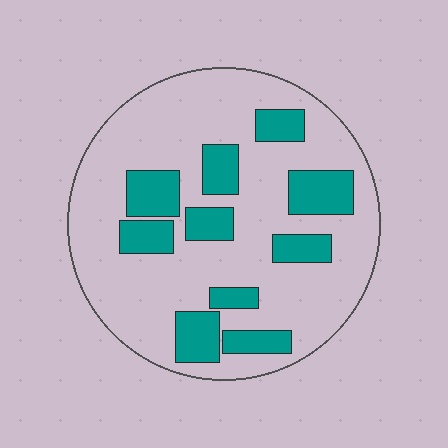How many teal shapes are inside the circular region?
10.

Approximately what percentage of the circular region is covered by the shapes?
Approximately 25%.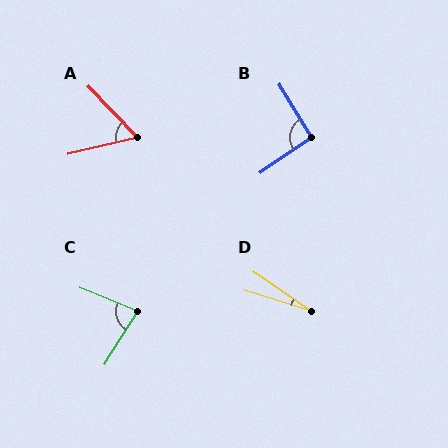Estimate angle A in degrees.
Approximately 60 degrees.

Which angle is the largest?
B, at approximately 93 degrees.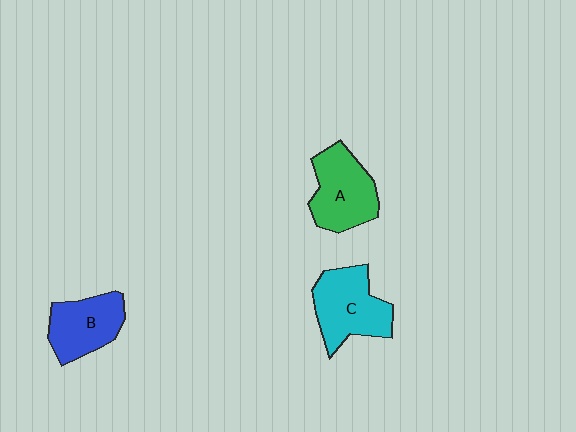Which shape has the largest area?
Shape C (cyan).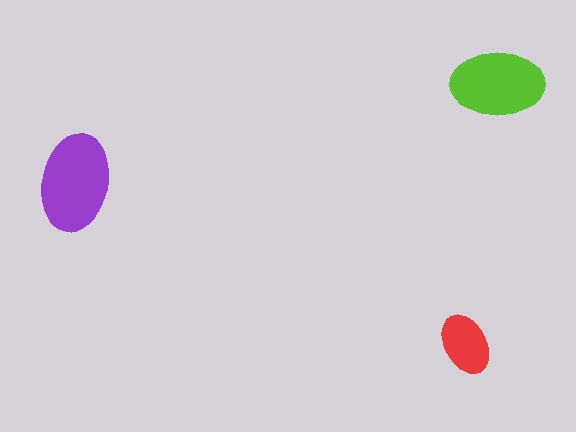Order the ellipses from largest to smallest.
the purple one, the lime one, the red one.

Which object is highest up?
The lime ellipse is topmost.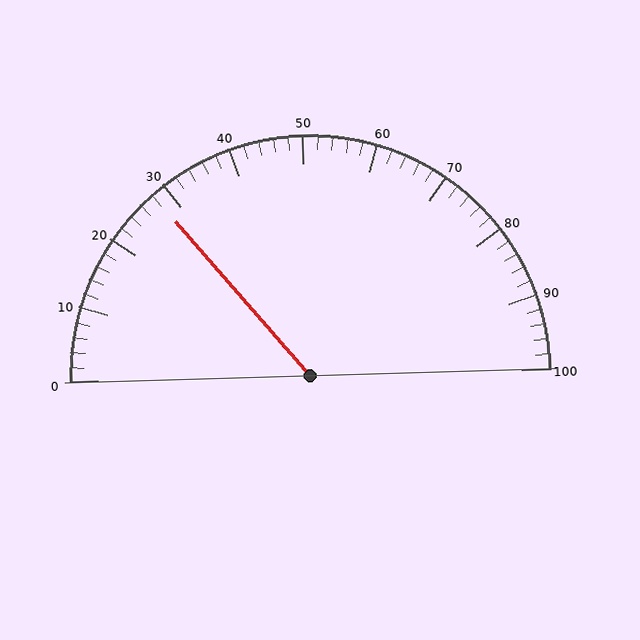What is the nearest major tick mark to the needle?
The nearest major tick mark is 30.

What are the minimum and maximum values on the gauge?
The gauge ranges from 0 to 100.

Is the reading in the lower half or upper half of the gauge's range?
The reading is in the lower half of the range (0 to 100).